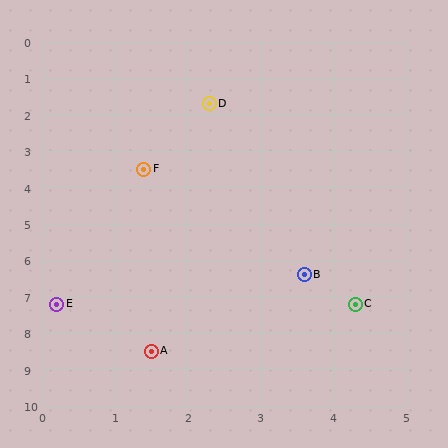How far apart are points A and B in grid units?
Points A and B are about 3.0 grid units apart.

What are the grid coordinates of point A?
Point A is at approximately (1.5, 8.5).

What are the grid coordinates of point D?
Point D is at approximately (2.3, 1.7).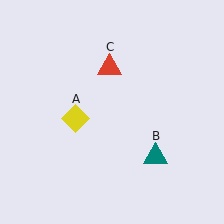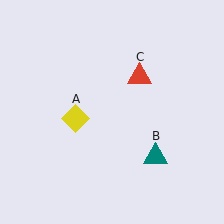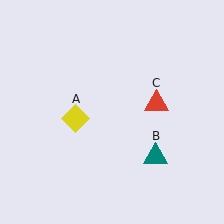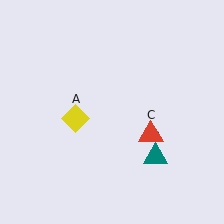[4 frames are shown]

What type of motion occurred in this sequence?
The red triangle (object C) rotated clockwise around the center of the scene.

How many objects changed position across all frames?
1 object changed position: red triangle (object C).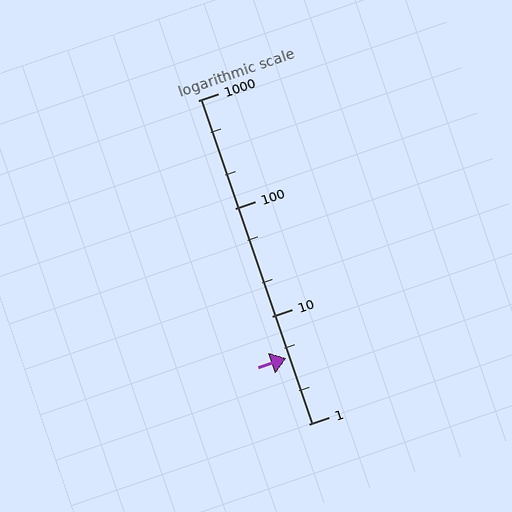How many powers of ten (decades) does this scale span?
The scale spans 3 decades, from 1 to 1000.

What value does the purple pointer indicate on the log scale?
The pointer indicates approximately 4.1.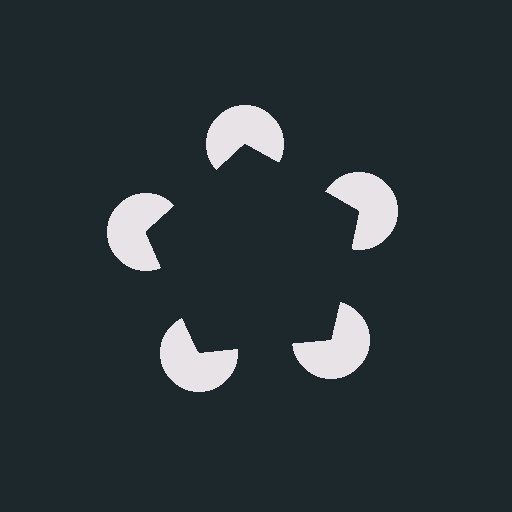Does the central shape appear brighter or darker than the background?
It typically appears slightly darker than the background, even though no actual brightness change is drawn.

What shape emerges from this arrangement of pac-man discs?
An illusory pentagon — its edges are inferred from the aligned wedge cuts in the pac-man discs, not physically drawn.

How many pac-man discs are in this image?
There are 5 — one at each vertex of the illusory pentagon.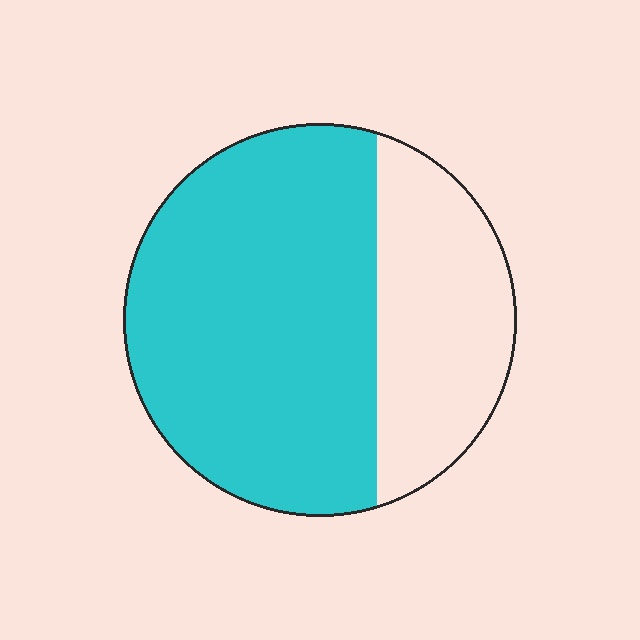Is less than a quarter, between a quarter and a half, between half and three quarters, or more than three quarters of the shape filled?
Between half and three quarters.